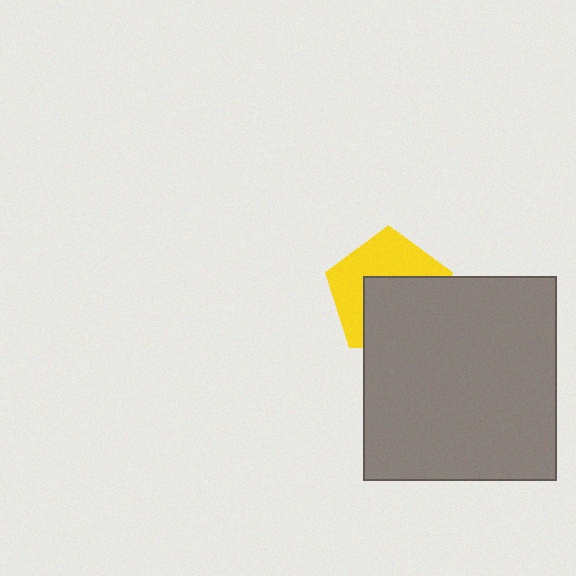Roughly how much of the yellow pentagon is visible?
About half of it is visible (roughly 49%).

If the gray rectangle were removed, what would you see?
You would see the complete yellow pentagon.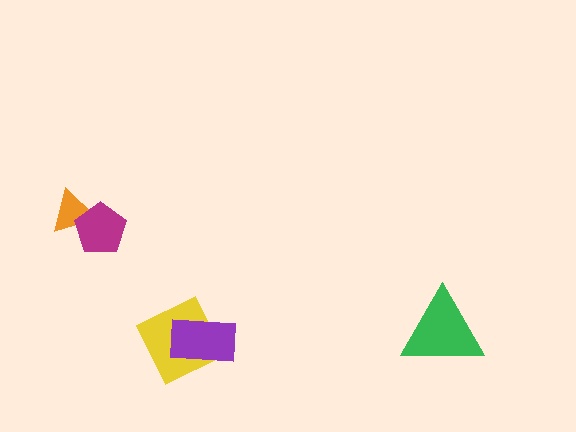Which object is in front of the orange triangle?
The magenta pentagon is in front of the orange triangle.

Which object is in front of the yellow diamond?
The purple rectangle is in front of the yellow diamond.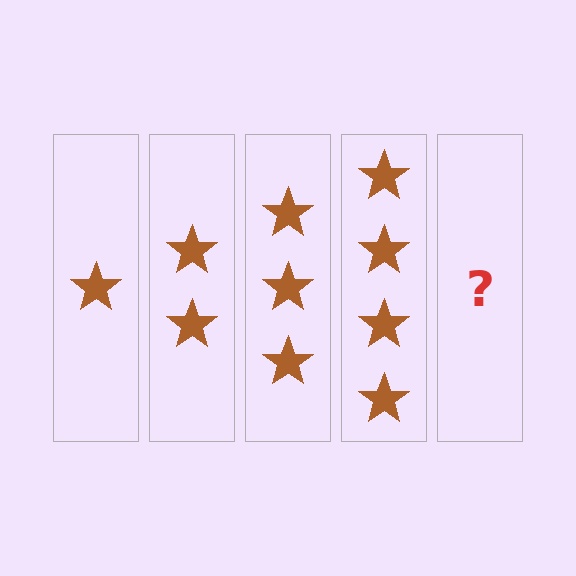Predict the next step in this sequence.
The next step is 5 stars.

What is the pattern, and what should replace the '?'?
The pattern is that each step adds one more star. The '?' should be 5 stars.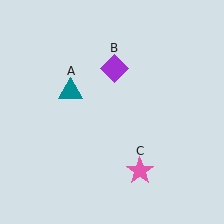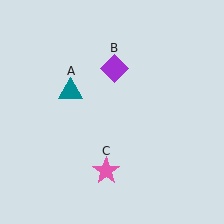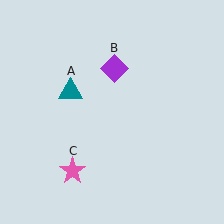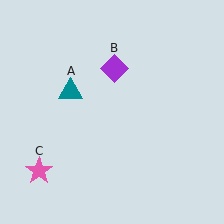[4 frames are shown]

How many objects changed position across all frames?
1 object changed position: pink star (object C).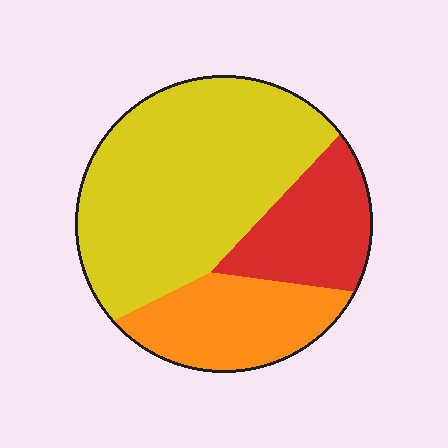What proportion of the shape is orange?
Orange covers 23% of the shape.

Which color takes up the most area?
Yellow, at roughly 55%.